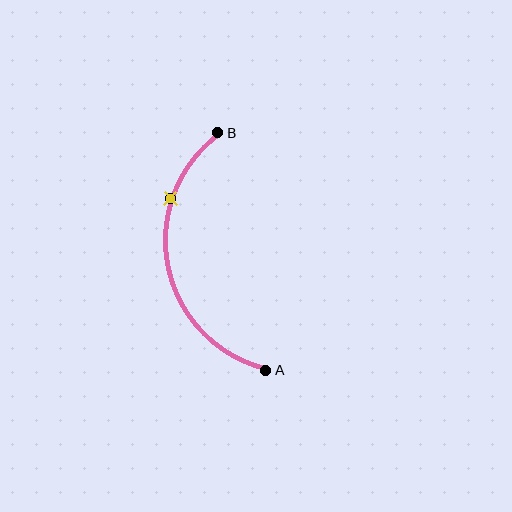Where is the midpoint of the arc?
The arc midpoint is the point on the curve farthest from the straight line joining A and B. It sits to the left of that line.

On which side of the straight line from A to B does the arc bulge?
The arc bulges to the left of the straight line connecting A and B.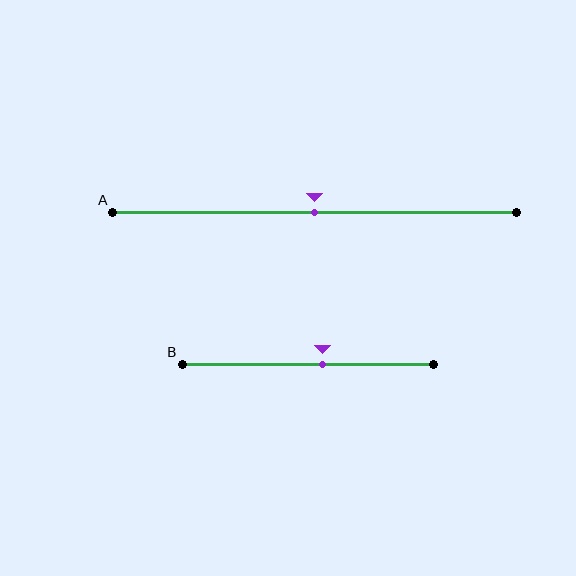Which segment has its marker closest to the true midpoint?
Segment A has its marker closest to the true midpoint.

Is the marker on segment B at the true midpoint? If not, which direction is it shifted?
No, the marker on segment B is shifted to the right by about 6% of the segment length.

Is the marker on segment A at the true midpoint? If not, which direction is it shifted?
Yes, the marker on segment A is at the true midpoint.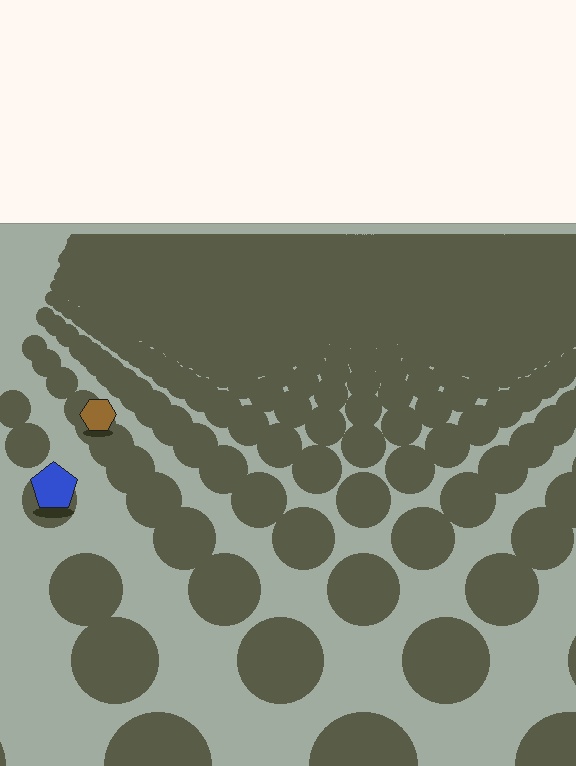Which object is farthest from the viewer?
The brown hexagon is farthest from the viewer. It appears smaller and the ground texture around it is denser.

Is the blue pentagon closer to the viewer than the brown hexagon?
Yes. The blue pentagon is closer — you can tell from the texture gradient: the ground texture is coarser near it.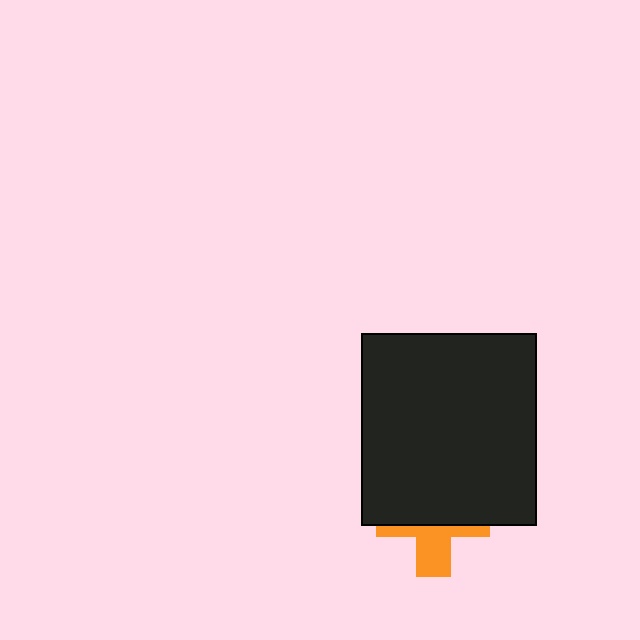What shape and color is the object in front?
The object in front is a black rectangle.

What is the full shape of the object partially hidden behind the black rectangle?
The partially hidden object is an orange cross.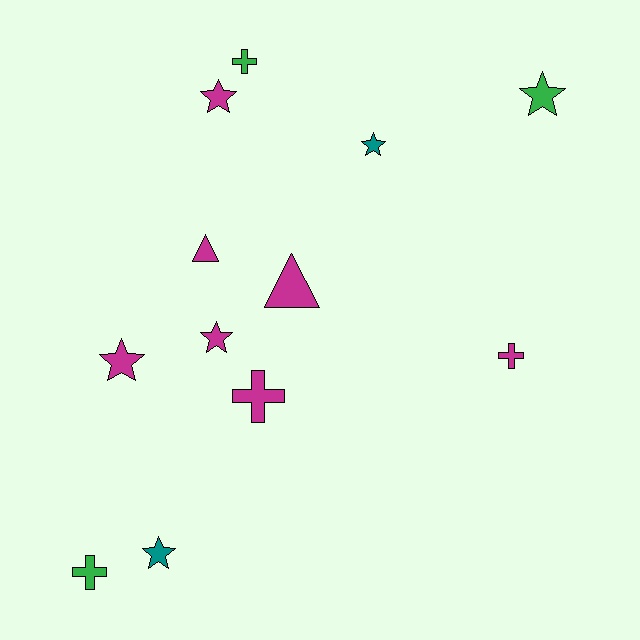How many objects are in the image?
There are 12 objects.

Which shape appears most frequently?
Star, with 6 objects.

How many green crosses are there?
There are 2 green crosses.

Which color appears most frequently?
Magenta, with 7 objects.